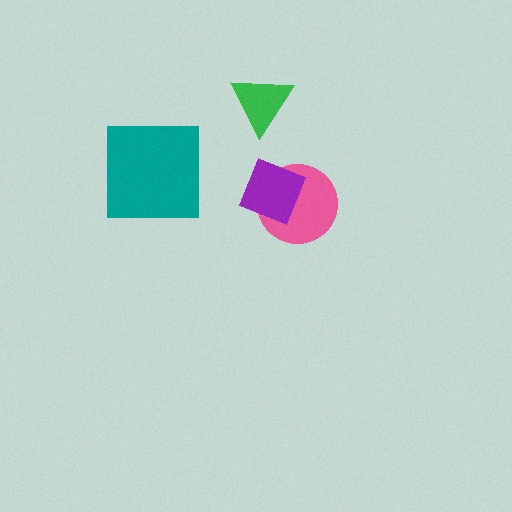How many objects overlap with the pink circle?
1 object overlaps with the pink circle.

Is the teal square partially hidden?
No, no other shape covers it.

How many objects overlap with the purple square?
1 object overlaps with the purple square.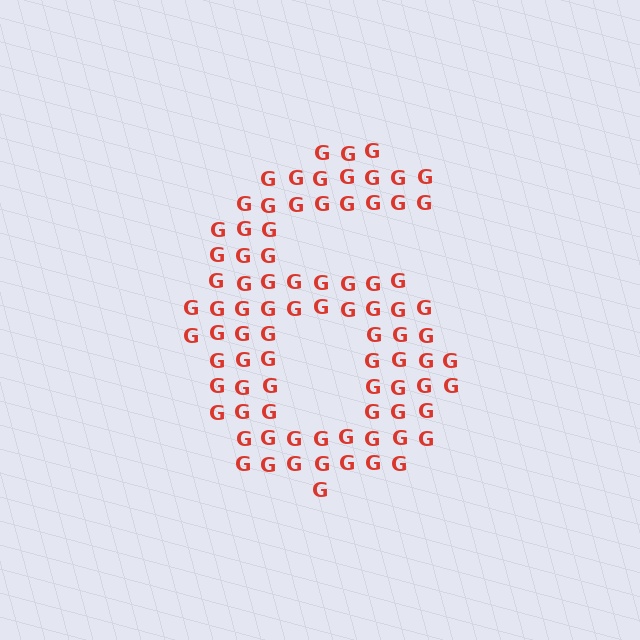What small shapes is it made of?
It is made of small letter G's.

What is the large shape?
The large shape is the digit 6.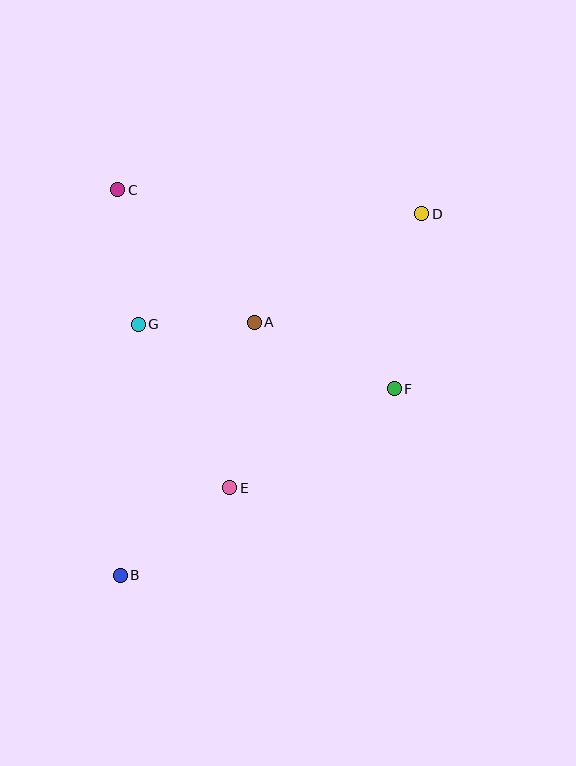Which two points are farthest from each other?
Points B and D are farthest from each other.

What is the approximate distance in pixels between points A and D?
The distance between A and D is approximately 199 pixels.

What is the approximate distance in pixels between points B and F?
The distance between B and F is approximately 331 pixels.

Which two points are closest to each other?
Points A and G are closest to each other.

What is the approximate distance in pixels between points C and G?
The distance between C and G is approximately 136 pixels.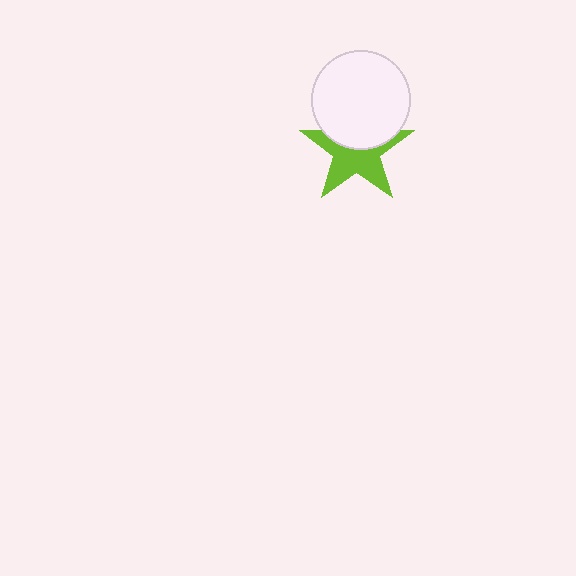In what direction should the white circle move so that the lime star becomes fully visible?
The white circle should move up. That is the shortest direction to clear the overlap and leave the lime star fully visible.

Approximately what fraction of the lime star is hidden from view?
Roughly 40% of the lime star is hidden behind the white circle.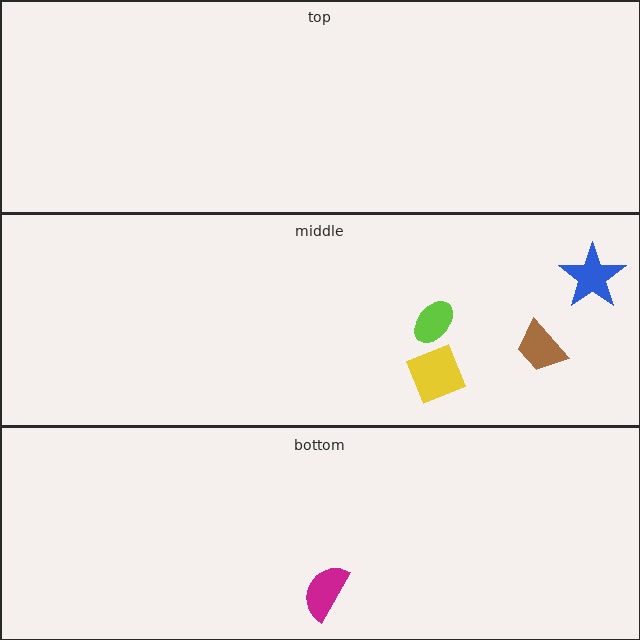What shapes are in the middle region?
The blue star, the brown trapezoid, the yellow square, the lime ellipse.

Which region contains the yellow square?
The middle region.